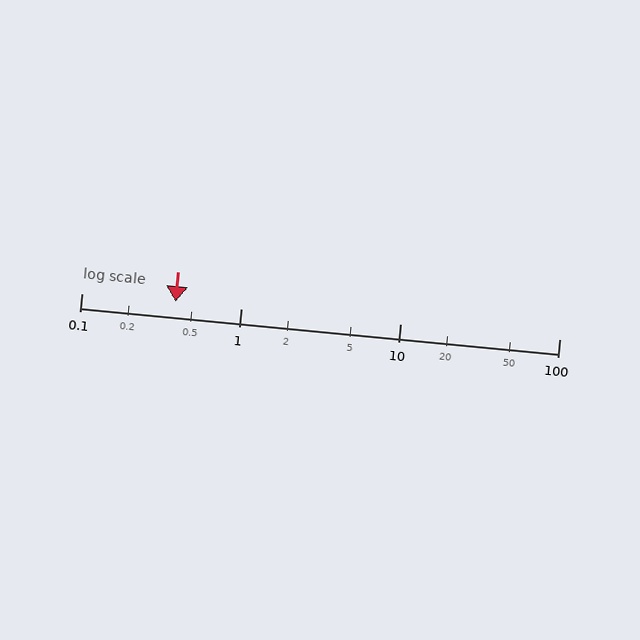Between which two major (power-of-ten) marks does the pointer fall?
The pointer is between 0.1 and 1.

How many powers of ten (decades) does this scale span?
The scale spans 3 decades, from 0.1 to 100.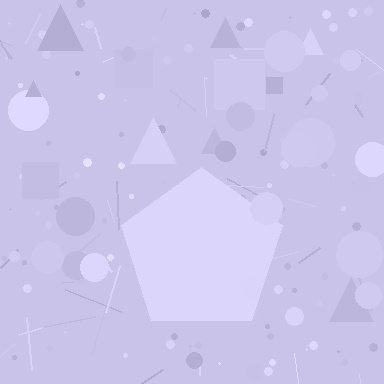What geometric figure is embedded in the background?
A pentagon is embedded in the background.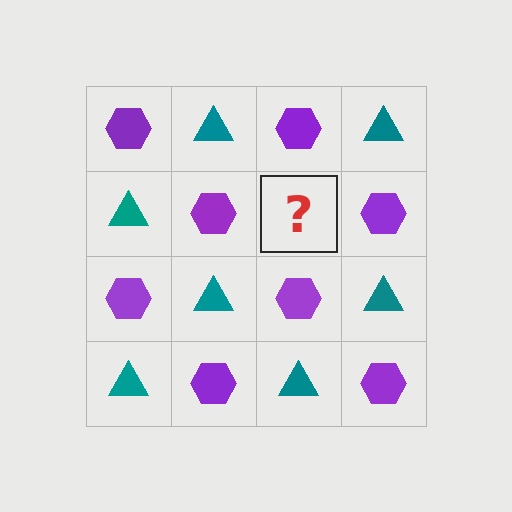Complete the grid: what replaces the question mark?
The question mark should be replaced with a teal triangle.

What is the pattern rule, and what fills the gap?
The rule is that it alternates purple hexagon and teal triangle in a checkerboard pattern. The gap should be filled with a teal triangle.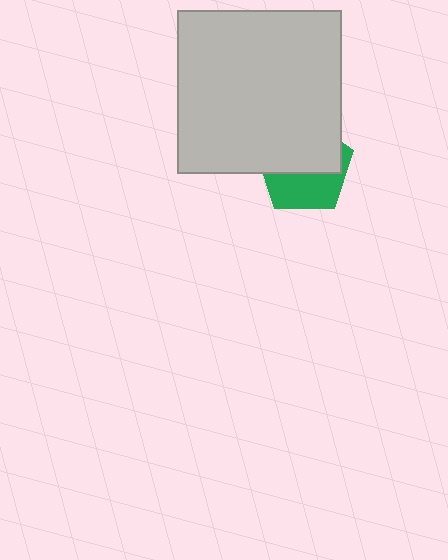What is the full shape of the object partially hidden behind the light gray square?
The partially hidden object is a green pentagon.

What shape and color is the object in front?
The object in front is a light gray square.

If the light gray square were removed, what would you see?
You would see the complete green pentagon.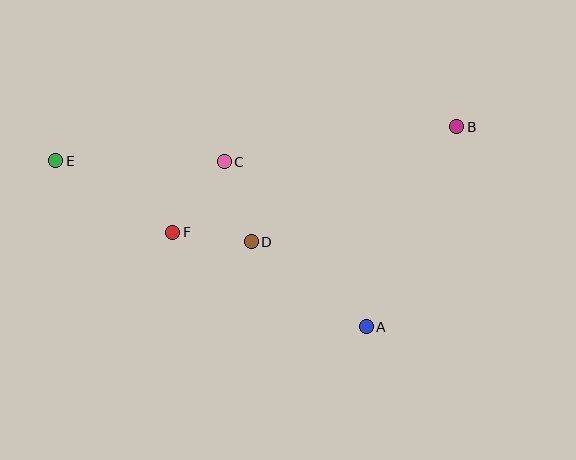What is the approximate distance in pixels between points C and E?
The distance between C and E is approximately 168 pixels.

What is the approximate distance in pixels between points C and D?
The distance between C and D is approximately 84 pixels.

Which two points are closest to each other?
Points D and F are closest to each other.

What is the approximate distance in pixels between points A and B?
The distance between A and B is approximately 219 pixels.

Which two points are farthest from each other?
Points B and E are farthest from each other.